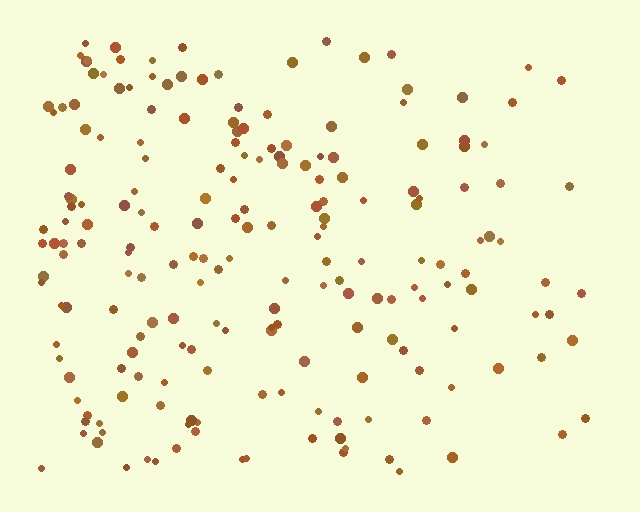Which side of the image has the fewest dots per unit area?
The right.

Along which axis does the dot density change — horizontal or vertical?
Horizontal.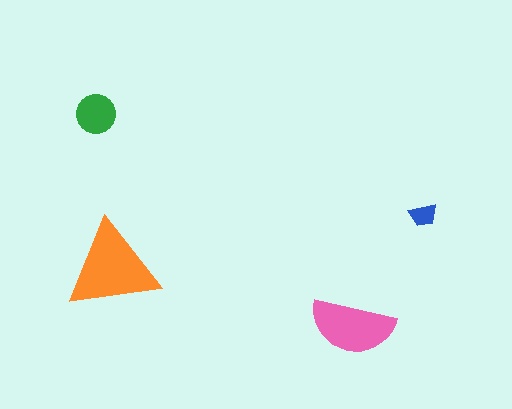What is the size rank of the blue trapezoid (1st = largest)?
4th.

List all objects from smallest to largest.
The blue trapezoid, the green circle, the pink semicircle, the orange triangle.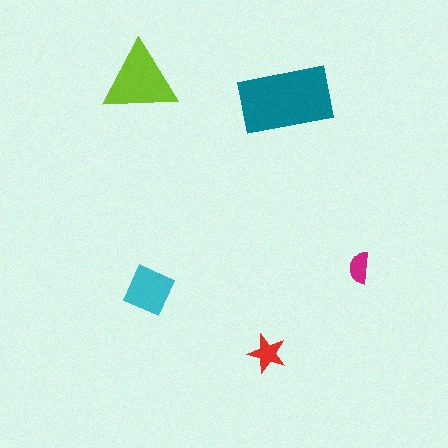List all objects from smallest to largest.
The magenta semicircle, the red star, the cyan diamond, the lime triangle, the teal rectangle.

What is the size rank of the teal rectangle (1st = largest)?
1st.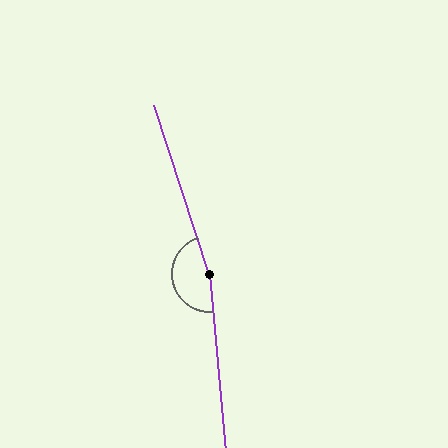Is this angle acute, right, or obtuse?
It is obtuse.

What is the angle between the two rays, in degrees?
Approximately 167 degrees.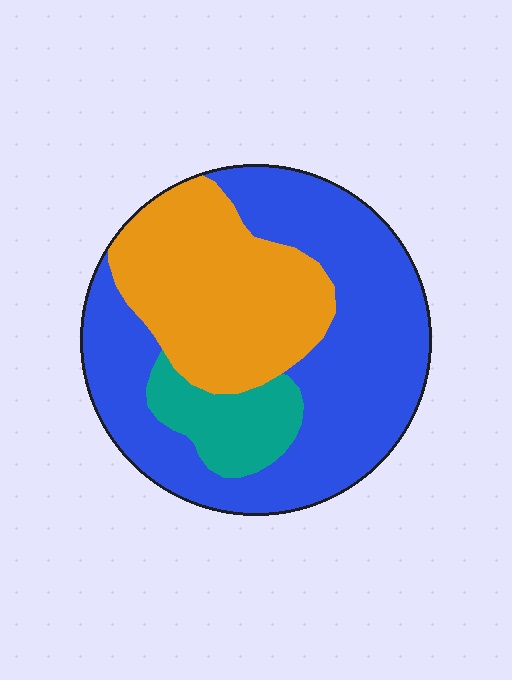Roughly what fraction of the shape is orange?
Orange covers around 35% of the shape.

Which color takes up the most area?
Blue, at roughly 55%.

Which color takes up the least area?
Teal, at roughly 10%.